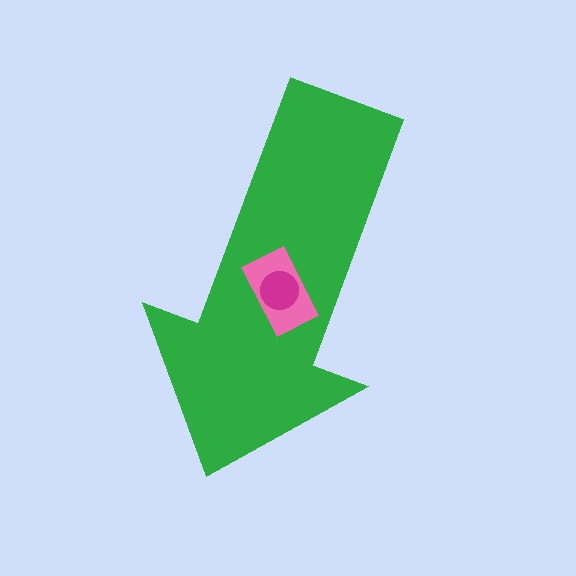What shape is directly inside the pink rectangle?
The magenta circle.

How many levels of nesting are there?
3.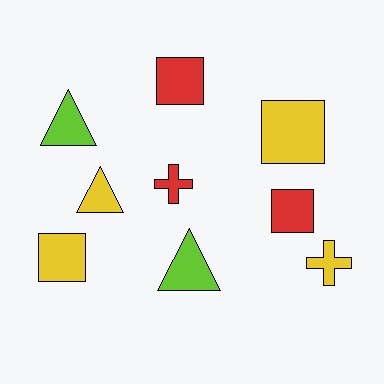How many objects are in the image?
There are 9 objects.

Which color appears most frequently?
Yellow, with 4 objects.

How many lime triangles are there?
There are 2 lime triangles.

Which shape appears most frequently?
Square, with 4 objects.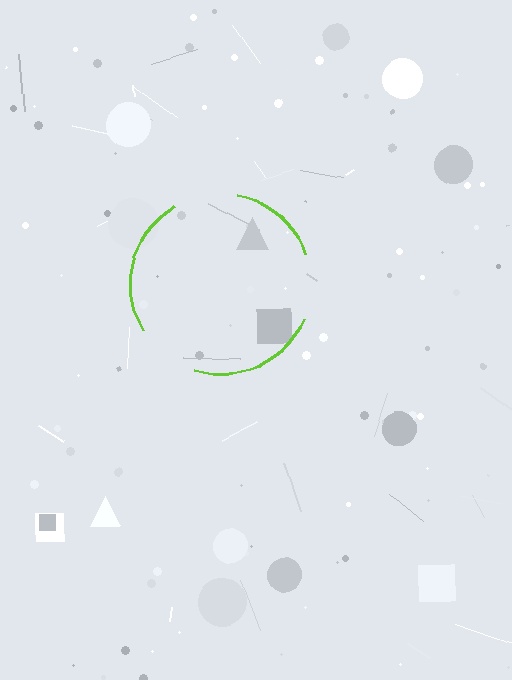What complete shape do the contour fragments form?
The contour fragments form a circle.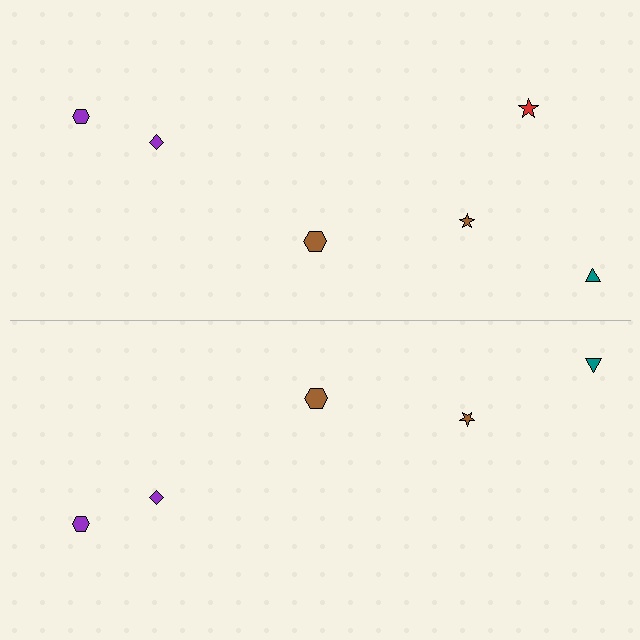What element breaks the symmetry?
A red star is missing from the bottom side.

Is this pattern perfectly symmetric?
No, the pattern is not perfectly symmetric. A red star is missing from the bottom side.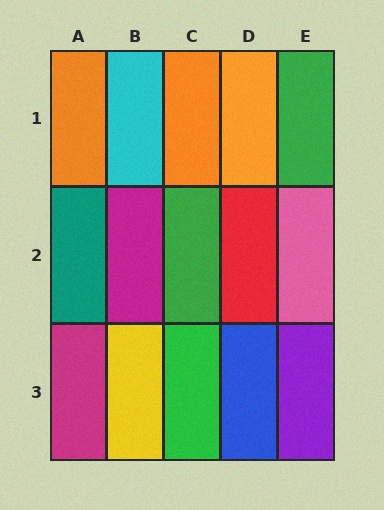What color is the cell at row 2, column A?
Teal.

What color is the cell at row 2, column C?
Green.